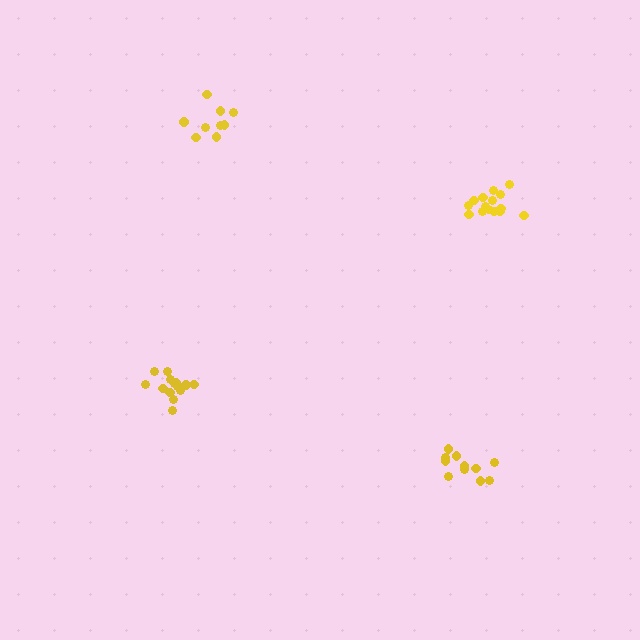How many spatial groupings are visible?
There are 4 spatial groupings.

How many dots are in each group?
Group 1: 14 dots, Group 2: 15 dots, Group 3: 11 dots, Group 4: 9 dots (49 total).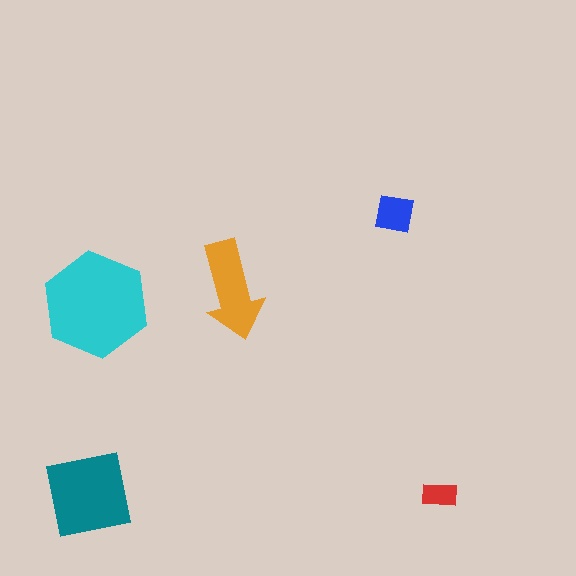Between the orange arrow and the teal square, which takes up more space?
The teal square.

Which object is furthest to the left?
The teal square is leftmost.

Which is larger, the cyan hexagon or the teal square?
The cyan hexagon.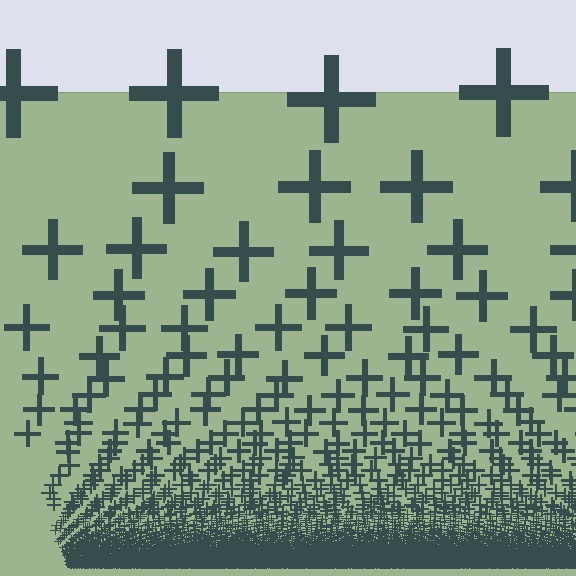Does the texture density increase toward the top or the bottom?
Density increases toward the bottom.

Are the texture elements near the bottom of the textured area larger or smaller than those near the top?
Smaller. The gradient is inverted — elements near the bottom are smaller and denser.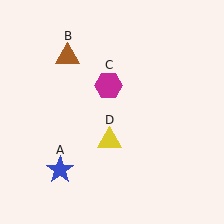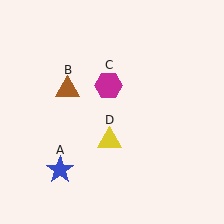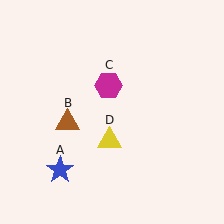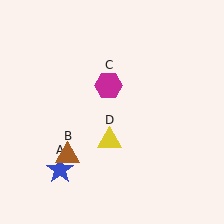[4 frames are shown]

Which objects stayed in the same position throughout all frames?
Blue star (object A) and magenta hexagon (object C) and yellow triangle (object D) remained stationary.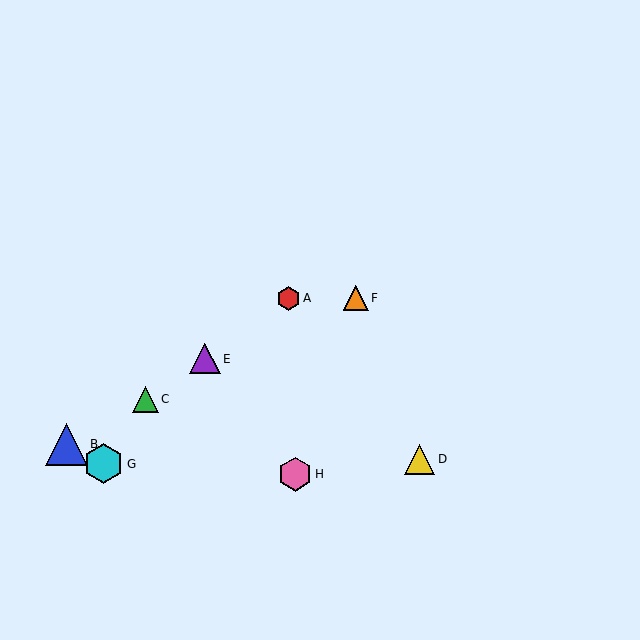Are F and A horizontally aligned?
Yes, both are at y≈298.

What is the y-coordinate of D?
Object D is at y≈459.